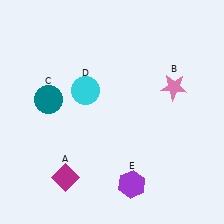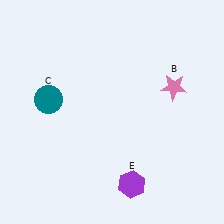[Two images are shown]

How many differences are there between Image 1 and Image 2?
There are 2 differences between the two images.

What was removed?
The cyan circle (D), the magenta diamond (A) were removed in Image 2.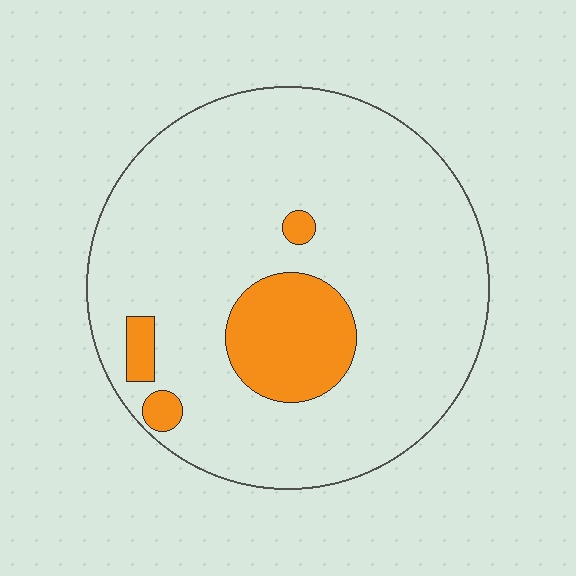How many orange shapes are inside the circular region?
4.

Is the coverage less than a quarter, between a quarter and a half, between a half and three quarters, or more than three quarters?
Less than a quarter.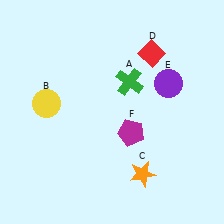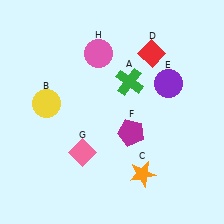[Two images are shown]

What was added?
A pink diamond (G), a pink circle (H) were added in Image 2.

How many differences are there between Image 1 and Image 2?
There are 2 differences between the two images.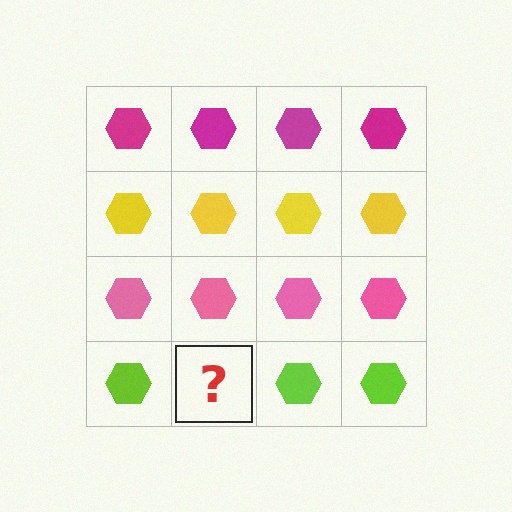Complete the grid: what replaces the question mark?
The question mark should be replaced with a lime hexagon.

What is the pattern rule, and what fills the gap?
The rule is that each row has a consistent color. The gap should be filled with a lime hexagon.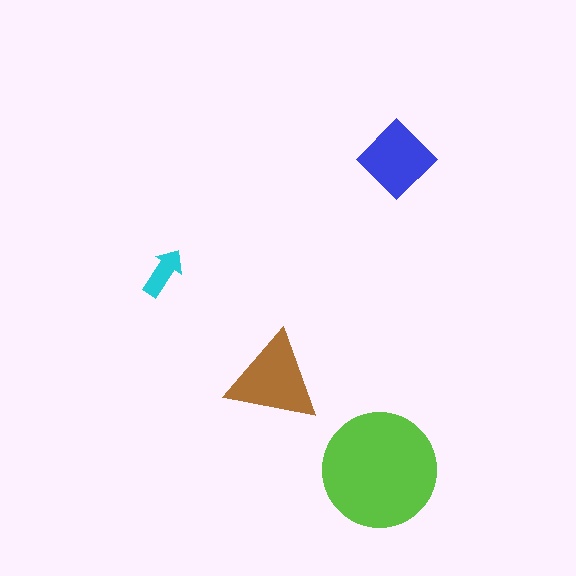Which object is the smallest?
The cyan arrow.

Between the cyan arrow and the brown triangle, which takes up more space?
The brown triangle.